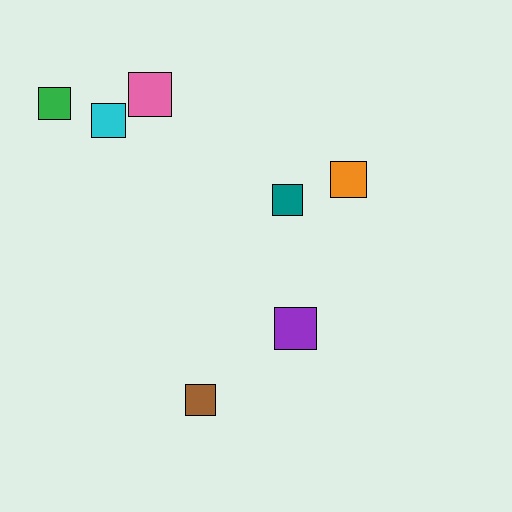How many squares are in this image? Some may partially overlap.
There are 7 squares.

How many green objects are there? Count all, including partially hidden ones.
There is 1 green object.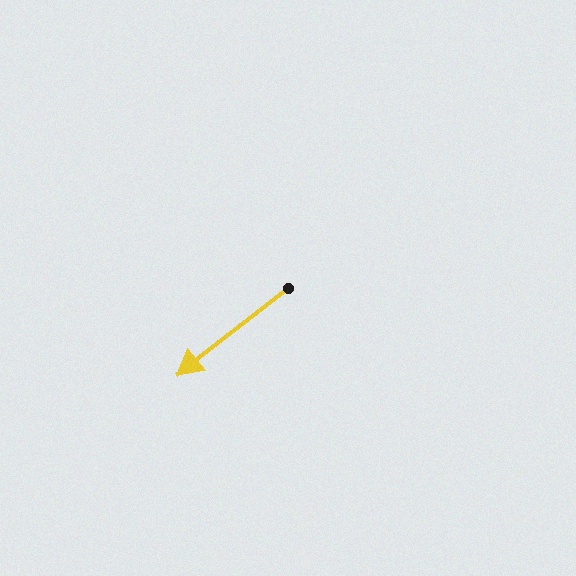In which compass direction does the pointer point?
Southwest.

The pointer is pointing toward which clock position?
Roughly 8 o'clock.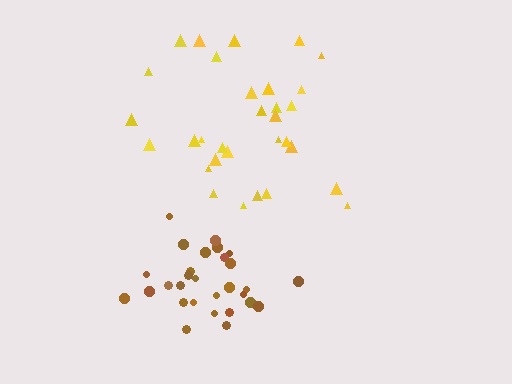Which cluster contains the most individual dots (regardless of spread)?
Yellow (31).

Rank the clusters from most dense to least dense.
brown, yellow.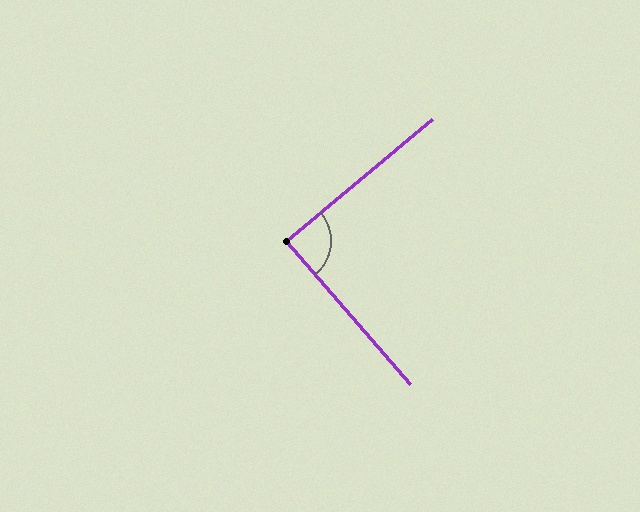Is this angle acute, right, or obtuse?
It is approximately a right angle.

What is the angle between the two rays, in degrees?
Approximately 89 degrees.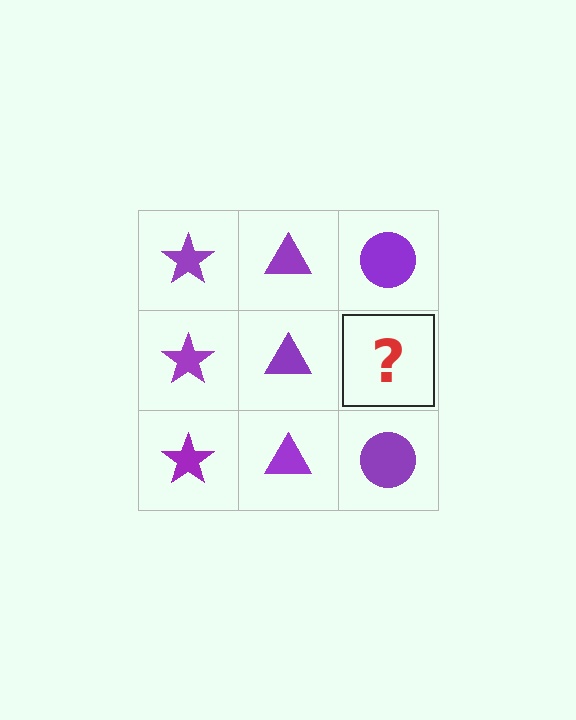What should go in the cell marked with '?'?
The missing cell should contain a purple circle.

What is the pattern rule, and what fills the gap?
The rule is that each column has a consistent shape. The gap should be filled with a purple circle.